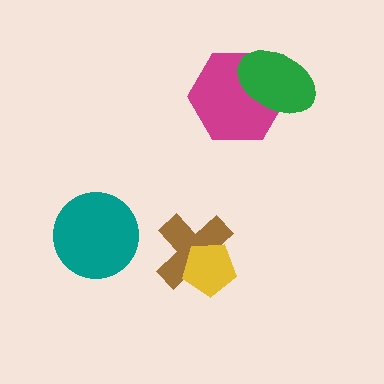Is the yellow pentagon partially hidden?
No, no other shape covers it.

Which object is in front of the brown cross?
The yellow pentagon is in front of the brown cross.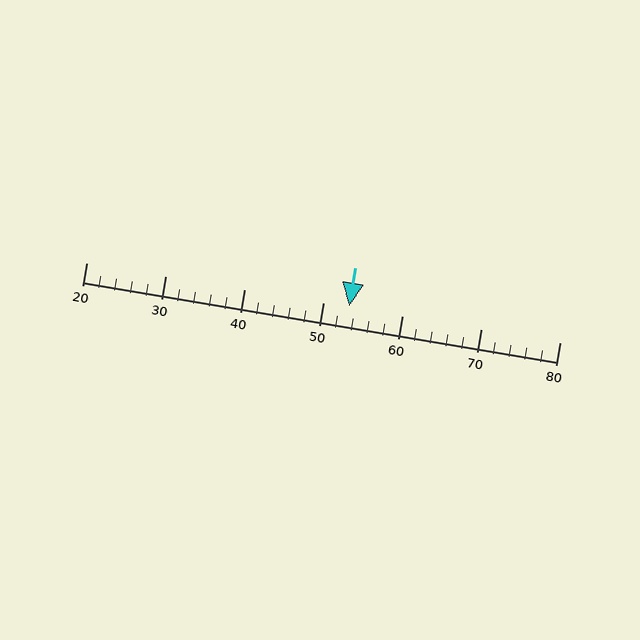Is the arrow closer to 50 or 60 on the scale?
The arrow is closer to 50.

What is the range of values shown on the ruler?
The ruler shows values from 20 to 80.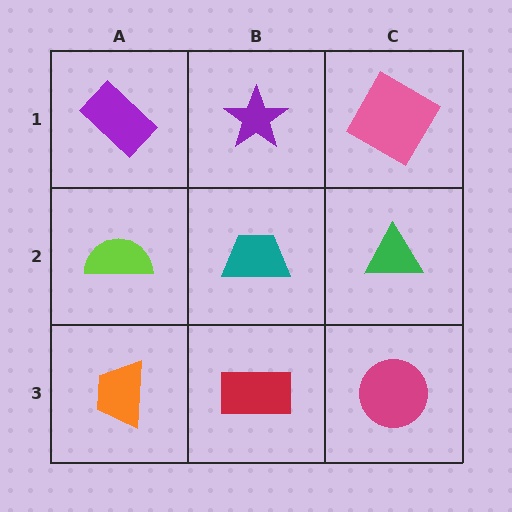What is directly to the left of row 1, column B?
A purple rectangle.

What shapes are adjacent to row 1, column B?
A teal trapezoid (row 2, column B), a purple rectangle (row 1, column A), a pink square (row 1, column C).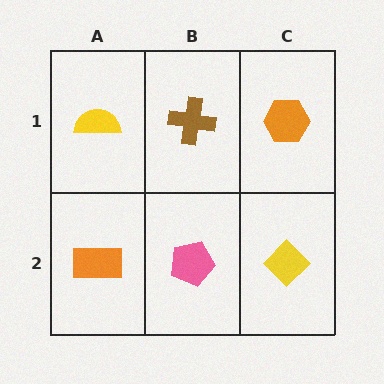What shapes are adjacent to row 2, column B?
A brown cross (row 1, column B), an orange rectangle (row 2, column A), a yellow diamond (row 2, column C).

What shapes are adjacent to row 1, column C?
A yellow diamond (row 2, column C), a brown cross (row 1, column B).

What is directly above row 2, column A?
A yellow semicircle.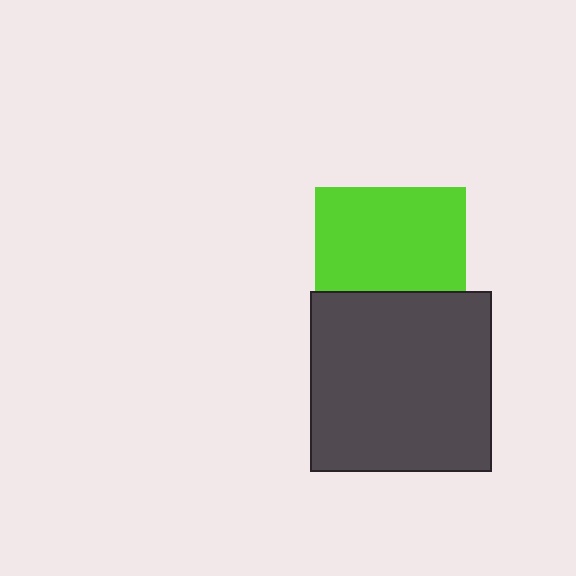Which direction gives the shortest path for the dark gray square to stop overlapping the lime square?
Moving down gives the shortest separation.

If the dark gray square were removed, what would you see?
You would see the complete lime square.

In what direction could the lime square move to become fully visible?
The lime square could move up. That would shift it out from behind the dark gray square entirely.